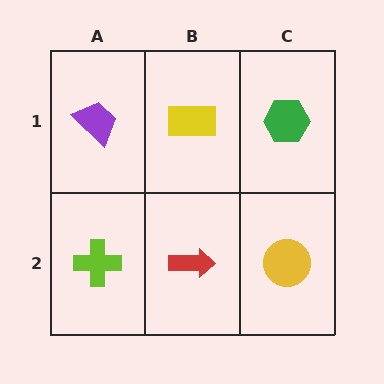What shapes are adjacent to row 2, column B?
A yellow rectangle (row 1, column B), a lime cross (row 2, column A), a yellow circle (row 2, column C).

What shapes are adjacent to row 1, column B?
A red arrow (row 2, column B), a purple trapezoid (row 1, column A), a green hexagon (row 1, column C).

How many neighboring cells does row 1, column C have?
2.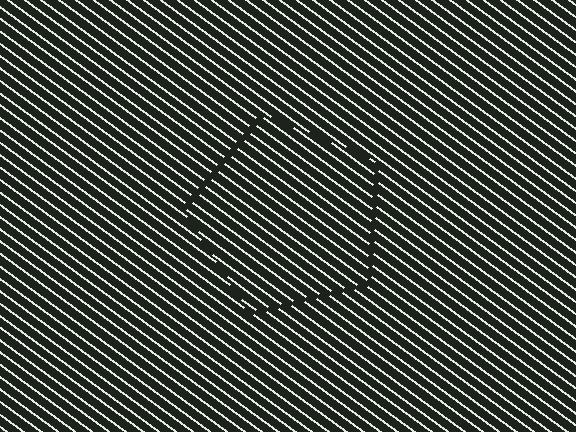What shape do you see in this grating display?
An illusory pentagon. The interior of the shape contains the same grating, shifted by half a period — the contour is defined by the phase discontinuity where line-ends from the inner and outer gratings abut.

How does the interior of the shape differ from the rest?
The interior of the shape contains the same grating, shifted by half a period — the contour is defined by the phase discontinuity where line-ends from the inner and outer gratings abut.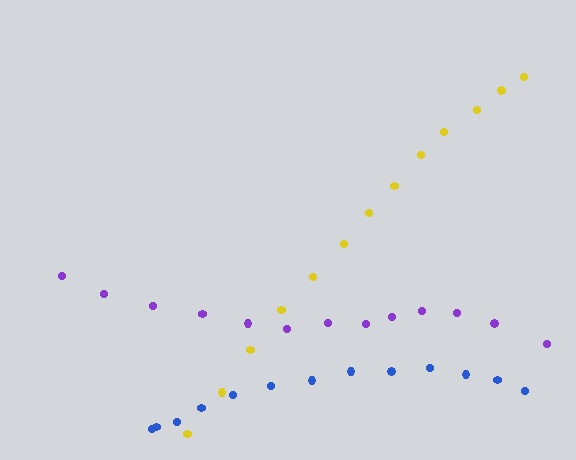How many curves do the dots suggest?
There are 3 distinct paths.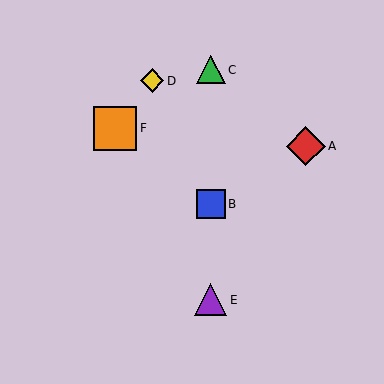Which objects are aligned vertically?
Objects B, C, E are aligned vertically.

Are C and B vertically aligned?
Yes, both are at x≈211.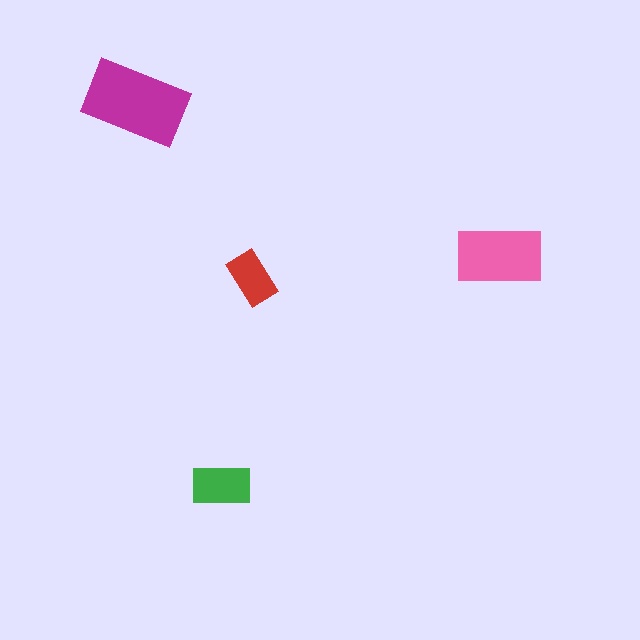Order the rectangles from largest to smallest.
the magenta one, the pink one, the green one, the red one.